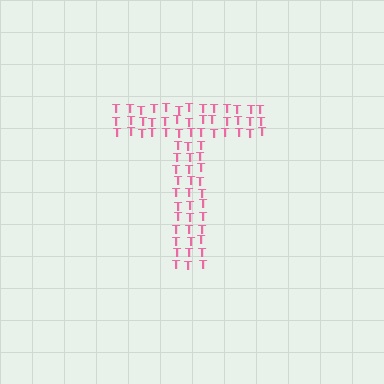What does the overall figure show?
The overall figure shows the letter T.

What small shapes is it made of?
It is made of small letter T's.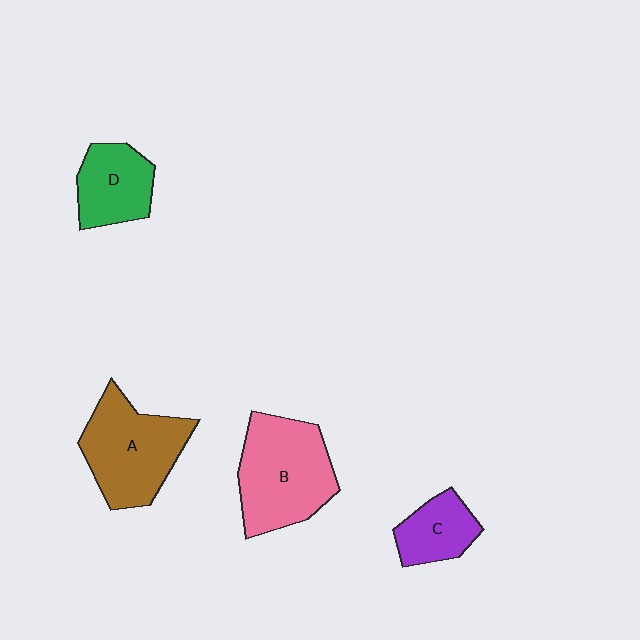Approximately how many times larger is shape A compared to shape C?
Approximately 1.9 times.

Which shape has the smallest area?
Shape C (purple).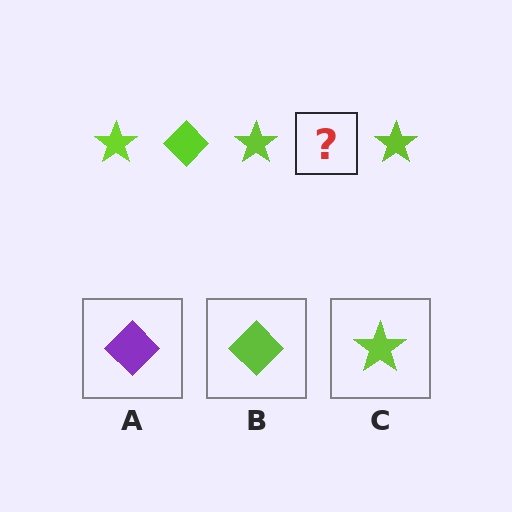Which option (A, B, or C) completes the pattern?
B.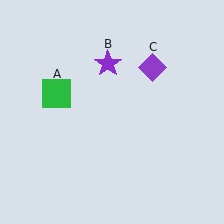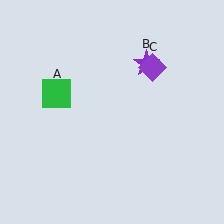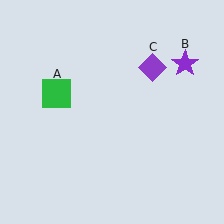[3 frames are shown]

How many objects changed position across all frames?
1 object changed position: purple star (object B).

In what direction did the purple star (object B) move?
The purple star (object B) moved right.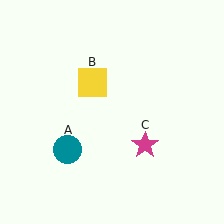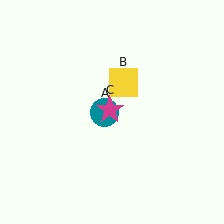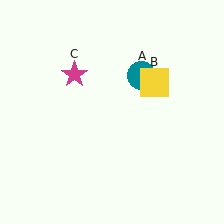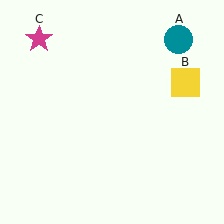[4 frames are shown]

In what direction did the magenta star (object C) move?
The magenta star (object C) moved up and to the left.